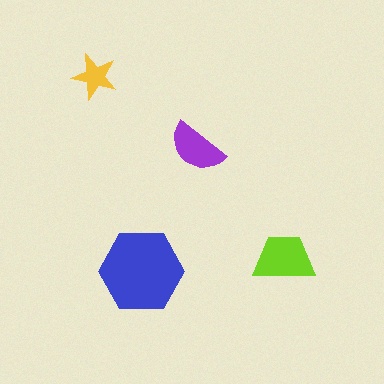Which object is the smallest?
The yellow star.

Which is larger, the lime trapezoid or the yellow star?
The lime trapezoid.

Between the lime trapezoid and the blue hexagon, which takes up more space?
The blue hexagon.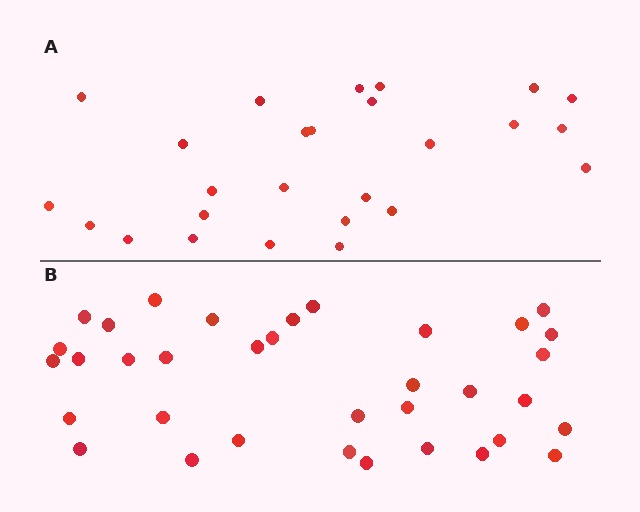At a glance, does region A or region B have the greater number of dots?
Region B (the bottom region) has more dots.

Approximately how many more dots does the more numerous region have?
Region B has roughly 8 or so more dots than region A.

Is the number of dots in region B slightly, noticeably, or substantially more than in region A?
Region B has noticeably more, but not dramatically so. The ratio is roughly 1.3 to 1.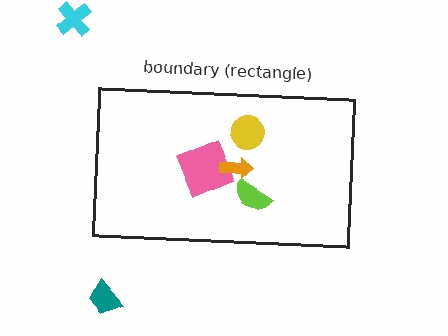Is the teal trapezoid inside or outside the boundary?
Outside.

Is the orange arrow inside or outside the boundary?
Inside.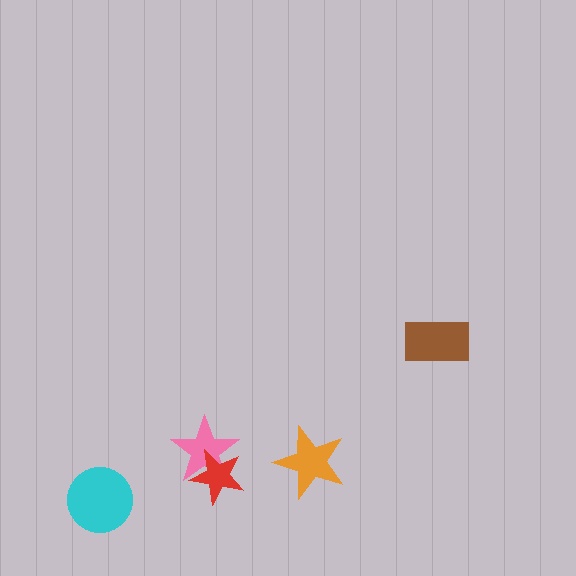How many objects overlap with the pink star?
1 object overlaps with the pink star.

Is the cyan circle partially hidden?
No, no other shape covers it.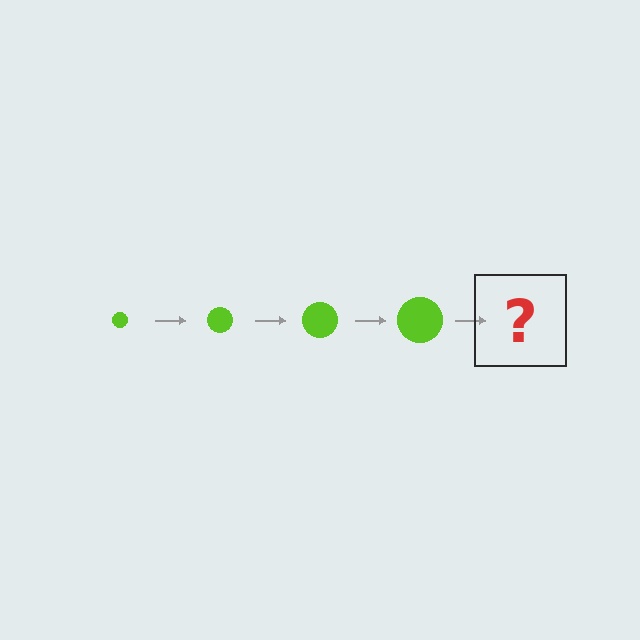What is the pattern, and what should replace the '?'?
The pattern is that the circle gets progressively larger each step. The '?' should be a lime circle, larger than the previous one.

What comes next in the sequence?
The next element should be a lime circle, larger than the previous one.